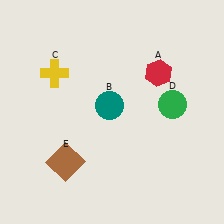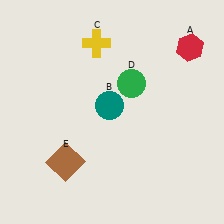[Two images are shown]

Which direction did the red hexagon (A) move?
The red hexagon (A) moved right.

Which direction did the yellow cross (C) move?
The yellow cross (C) moved right.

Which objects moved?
The objects that moved are: the red hexagon (A), the yellow cross (C), the green circle (D).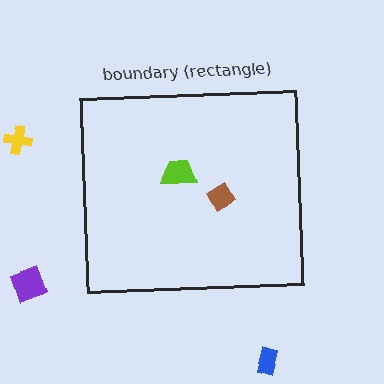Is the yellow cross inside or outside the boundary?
Outside.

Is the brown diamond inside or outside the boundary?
Inside.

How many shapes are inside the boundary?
2 inside, 3 outside.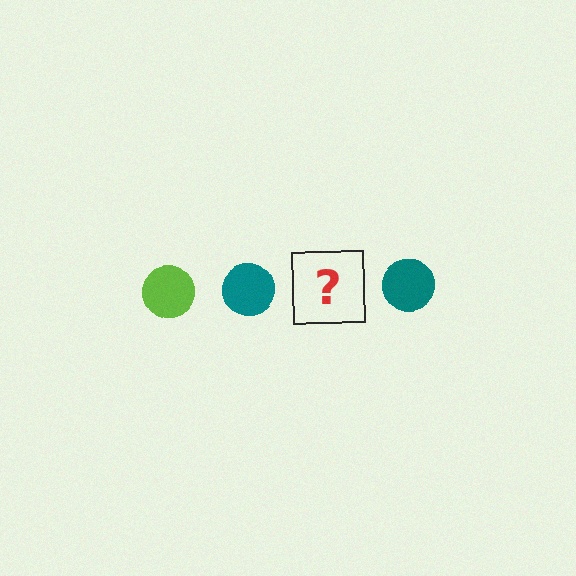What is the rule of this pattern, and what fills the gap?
The rule is that the pattern cycles through lime, teal circles. The gap should be filled with a lime circle.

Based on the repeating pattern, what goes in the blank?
The blank should be a lime circle.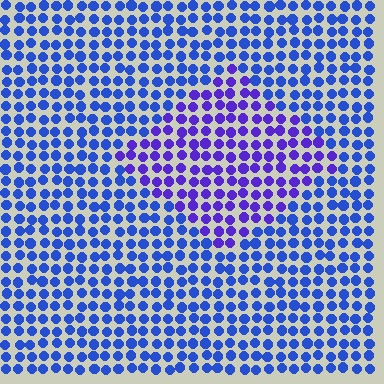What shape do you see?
I see a diamond.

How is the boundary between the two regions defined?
The boundary is defined purely by a slight shift in hue (about 32 degrees). Spacing, size, and orientation are identical on both sides.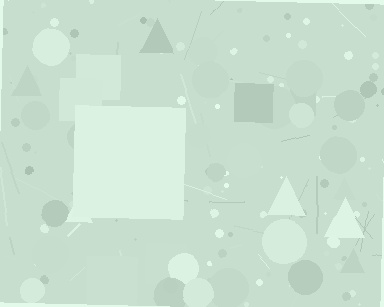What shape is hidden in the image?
A square is hidden in the image.